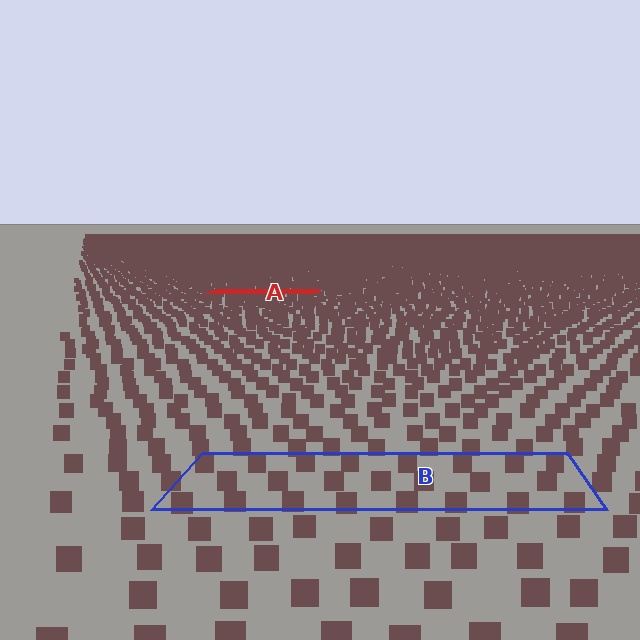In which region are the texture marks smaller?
The texture marks are smaller in region A, because it is farther away.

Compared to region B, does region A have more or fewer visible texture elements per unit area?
Region A has more texture elements per unit area — they are packed more densely because it is farther away.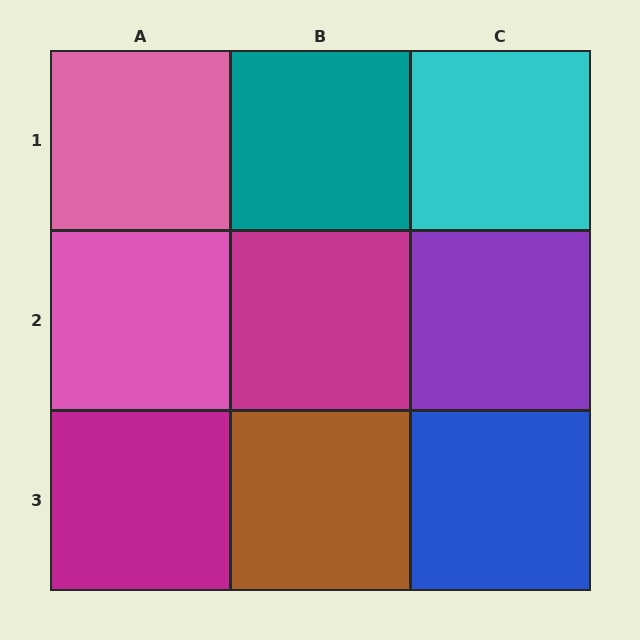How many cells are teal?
1 cell is teal.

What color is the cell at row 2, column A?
Pink.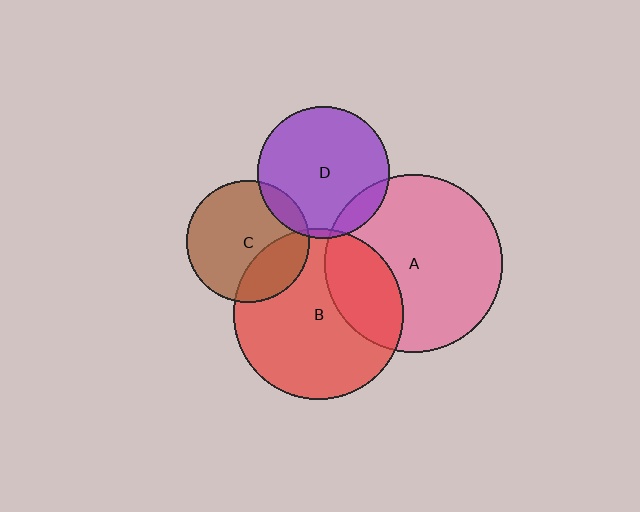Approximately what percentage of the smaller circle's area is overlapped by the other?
Approximately 5%.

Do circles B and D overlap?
Yes.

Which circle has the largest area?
Circle A (pink).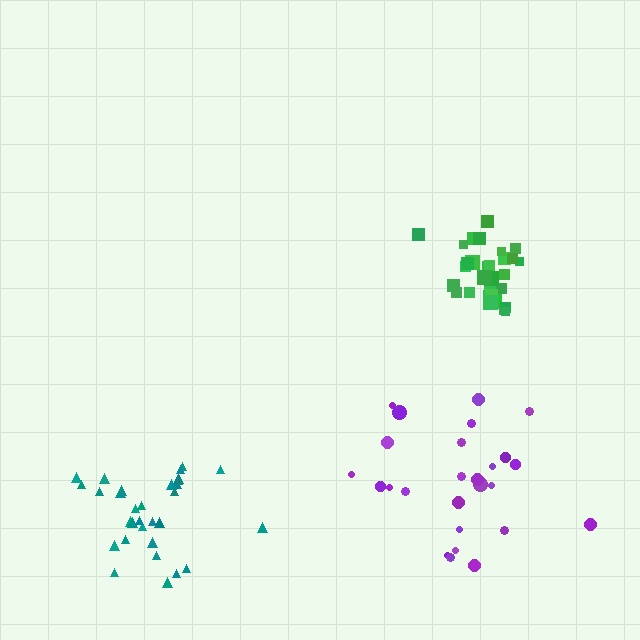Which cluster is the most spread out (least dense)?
Purple.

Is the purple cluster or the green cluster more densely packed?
Green.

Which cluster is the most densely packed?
Green.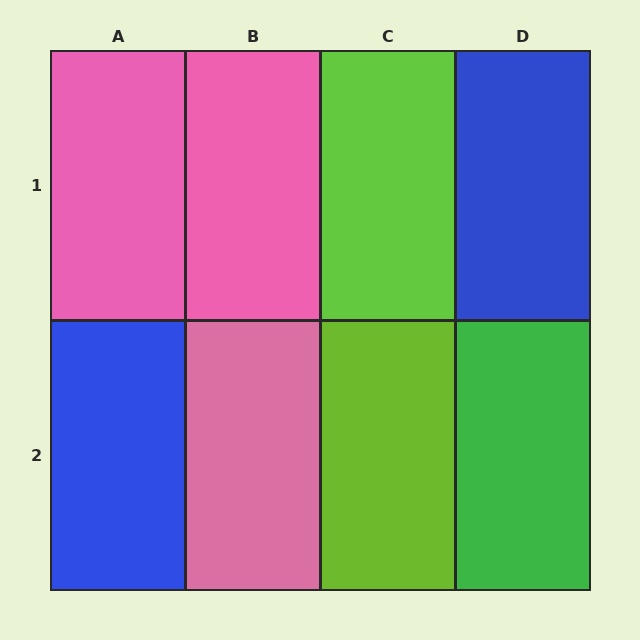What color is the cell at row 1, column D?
Blue.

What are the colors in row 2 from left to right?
Blue, pink, lime, green.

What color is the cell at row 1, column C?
Lime.